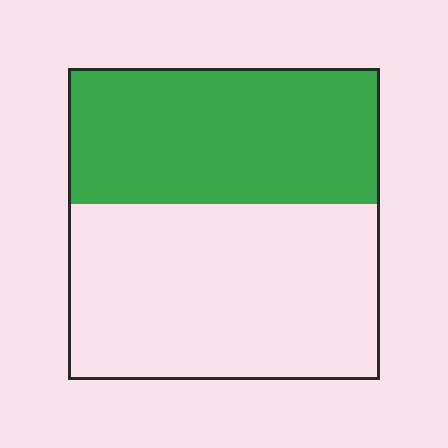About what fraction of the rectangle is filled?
About two fifths (2/5).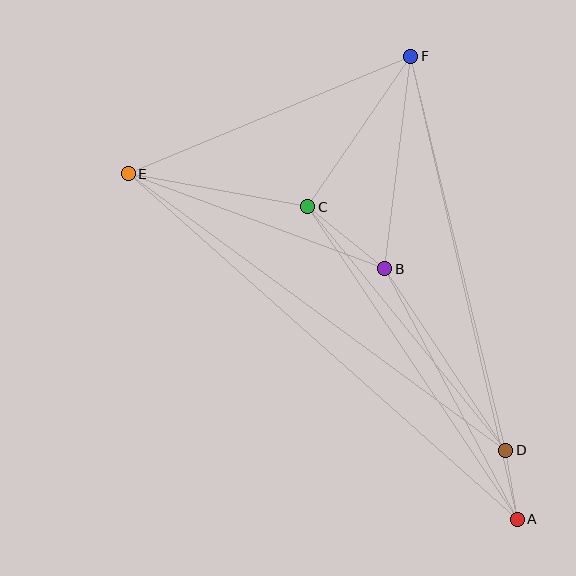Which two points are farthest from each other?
Points A and E are farthest from each other.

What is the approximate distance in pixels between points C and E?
The distance between C and E is approximately 183 pixels.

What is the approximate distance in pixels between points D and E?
The distance between D and E is approximately 468 pixels.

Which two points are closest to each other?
Points A and D are closest to each other.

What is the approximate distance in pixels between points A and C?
The distance between A and C is approximately 376 pixels.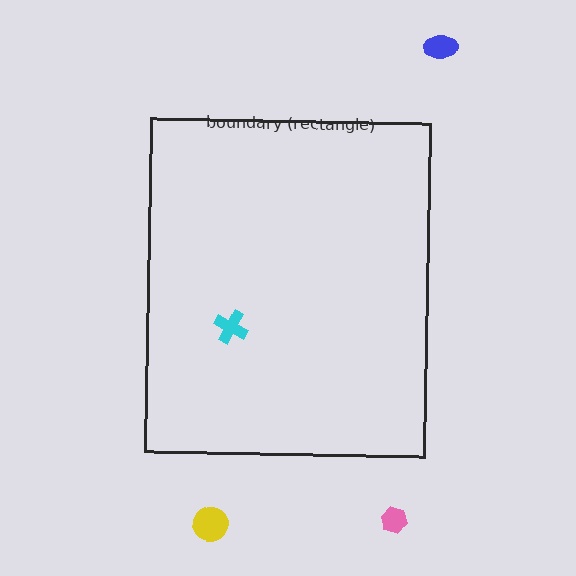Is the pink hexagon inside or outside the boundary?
Outside.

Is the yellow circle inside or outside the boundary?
Outside.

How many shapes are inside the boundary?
1 inside, 3 outside.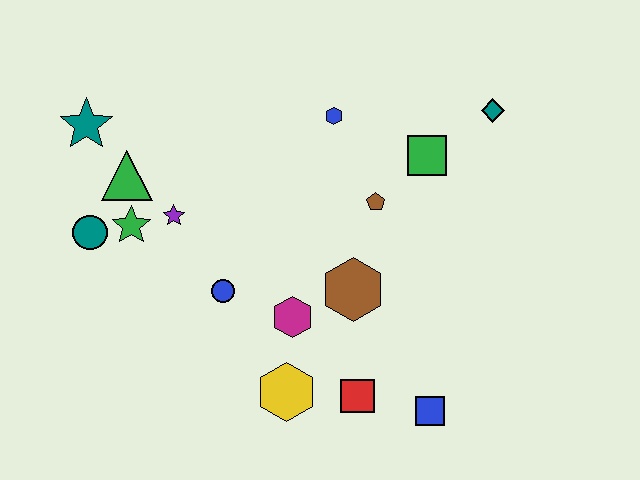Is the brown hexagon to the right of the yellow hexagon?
Yes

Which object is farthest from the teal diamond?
The teal circle is farthest from the teal diamond.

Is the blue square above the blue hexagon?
No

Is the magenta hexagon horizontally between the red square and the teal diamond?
No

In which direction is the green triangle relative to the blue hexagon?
The green triangle is to the left of the blue hexagon.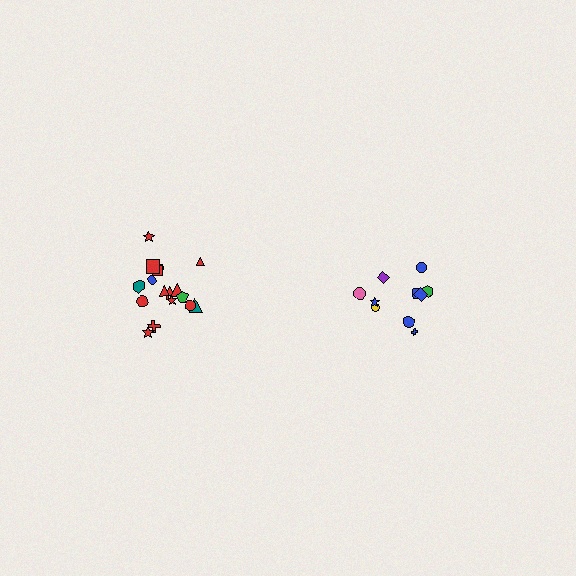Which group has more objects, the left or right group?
The left group.